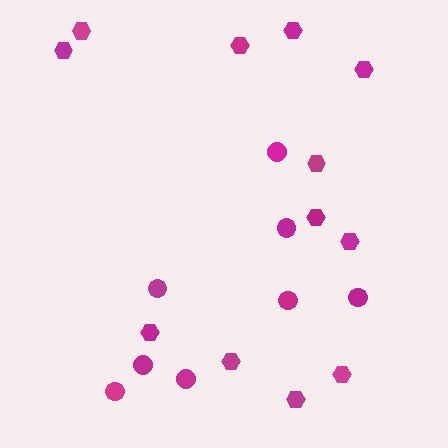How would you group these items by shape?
There are 2 groups: one group of hexagons (12) and one group of circles (8).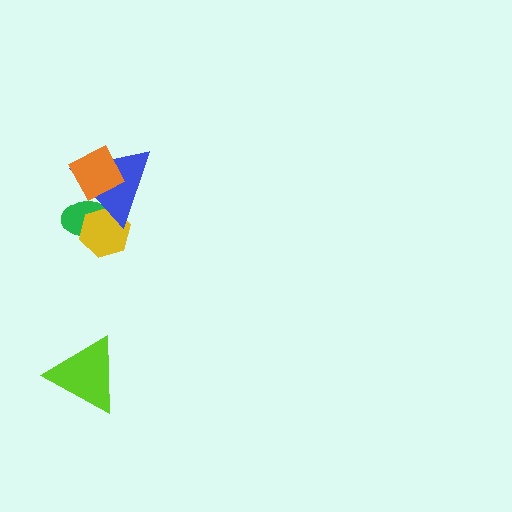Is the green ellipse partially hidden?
Yes, it is partially covered by another shape.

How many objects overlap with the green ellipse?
3 objects overlap with the green ellipse.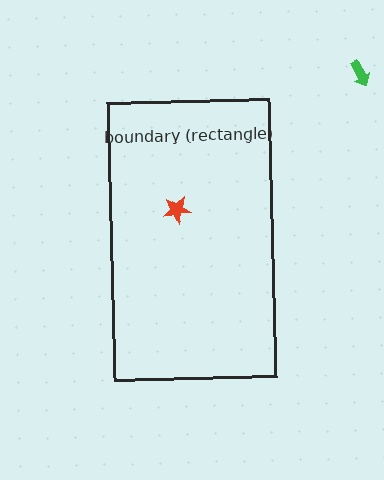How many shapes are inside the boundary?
1 inside, 1 outside.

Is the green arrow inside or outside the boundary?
Outside.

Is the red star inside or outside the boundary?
Inside.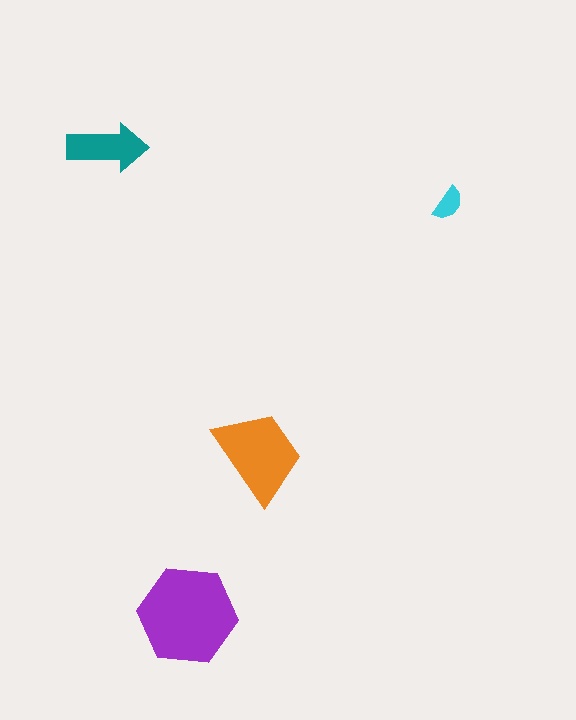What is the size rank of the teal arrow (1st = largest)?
3rd.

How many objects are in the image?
There are 4 objects in the image.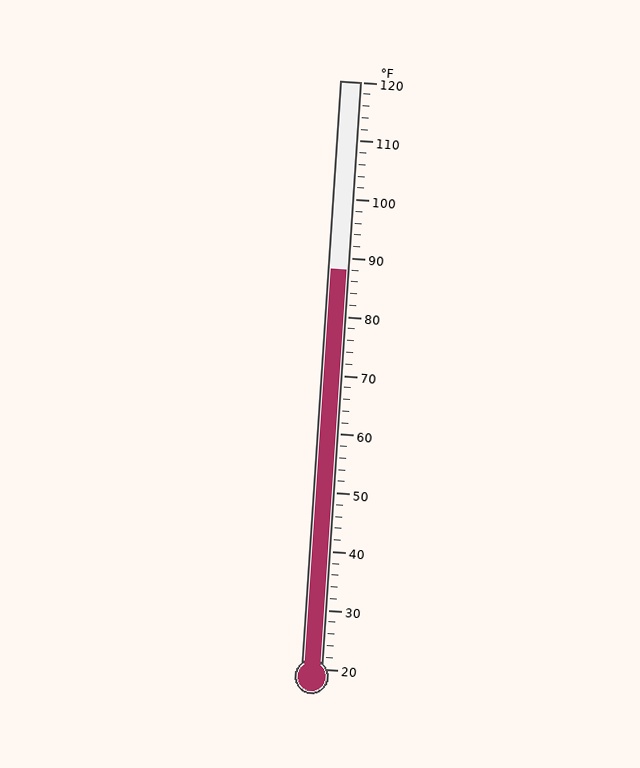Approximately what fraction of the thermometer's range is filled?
The thermometer is filled to approximately 70% of its range.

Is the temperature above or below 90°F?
The temperature is below 90°F.